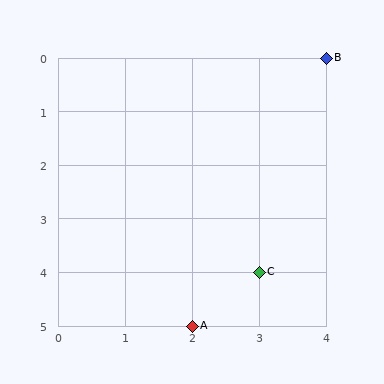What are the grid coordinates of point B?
Point B is at grid coordinates (4, 0).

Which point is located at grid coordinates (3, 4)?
Point C is at (3, 4).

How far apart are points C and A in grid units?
Points C and A are 1 column and 1 row apart (about 1.4 grid units diagonally).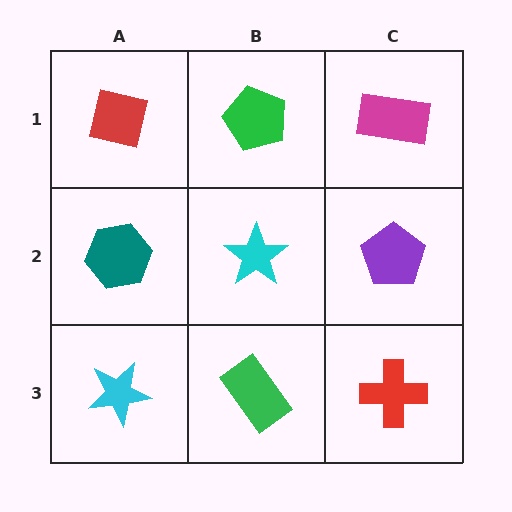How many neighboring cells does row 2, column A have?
3.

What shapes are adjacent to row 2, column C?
A magenta rectangle (row 1, column C), a red cross (row 3, column C), a cyan star (row 2, column B).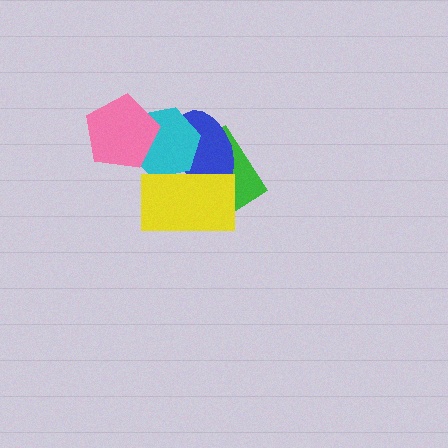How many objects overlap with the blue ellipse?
3 objects overlap with the blue ellipse.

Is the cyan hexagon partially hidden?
Yes, it is partially covered by another shape.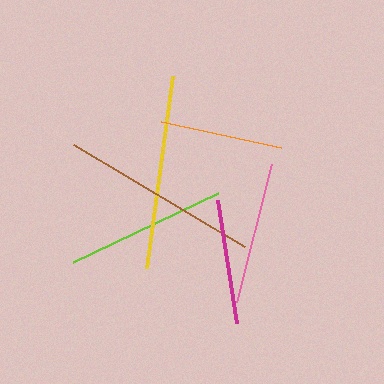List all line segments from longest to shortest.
From longest to shortest: brown, yellow, lime, pink, magenta, orange.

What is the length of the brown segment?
The brown segment is approximately 199 pixels long.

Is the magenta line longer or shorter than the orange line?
The magenta line is longer than the orange line.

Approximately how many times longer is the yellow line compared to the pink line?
The yellow line is approximately 1.4 times the length of the pink line.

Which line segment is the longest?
The brown line is the longest at approximately 199 pixels.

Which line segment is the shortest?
The orange line is the shortest at approximately 122 pixels.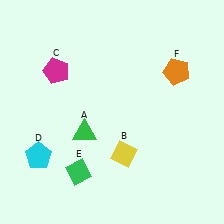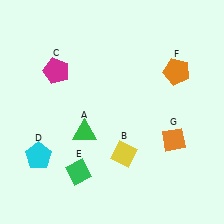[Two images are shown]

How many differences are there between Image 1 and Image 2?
There is 1 difference between the two images.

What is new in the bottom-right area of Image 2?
An orange diamond (G) was added in the bottom-right area of Image 2.